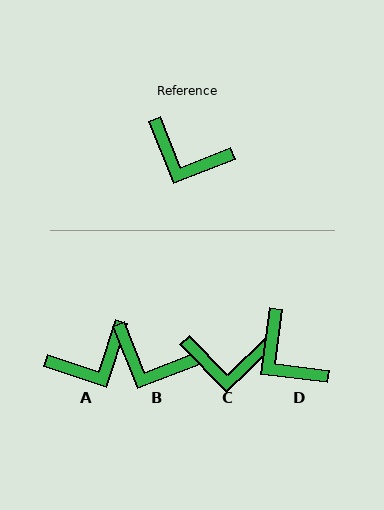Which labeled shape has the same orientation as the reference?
B.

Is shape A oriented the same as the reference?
No, it is off by about 50 degrees.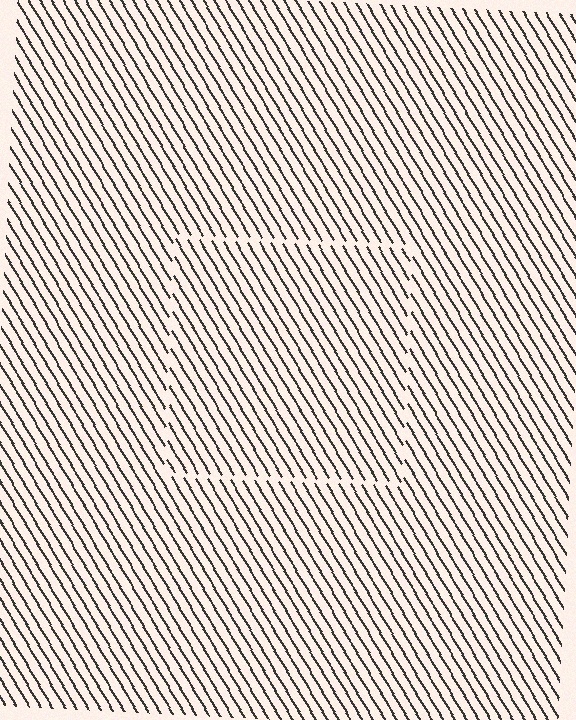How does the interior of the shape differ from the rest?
The interior of the shape contains the same grating, shifted by half a period — the contour is defined by the phase discontinuity where line-ends from the inner and outer gratings abut.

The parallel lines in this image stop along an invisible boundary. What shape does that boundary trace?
An illusory square. The interior of the shape contains the same grating, shifted by half a period — the contour is defined by the phase discontinuity where line-ends from the inner and outer gratings abut.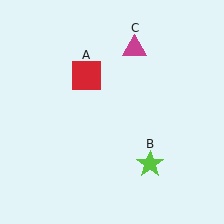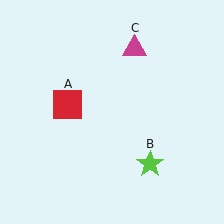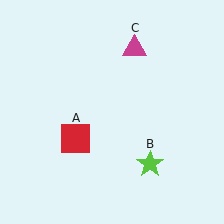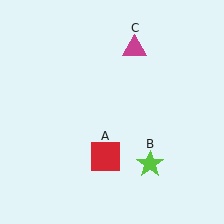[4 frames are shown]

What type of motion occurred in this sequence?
The red square (object A) rotated counterclockwise around the center of the scene.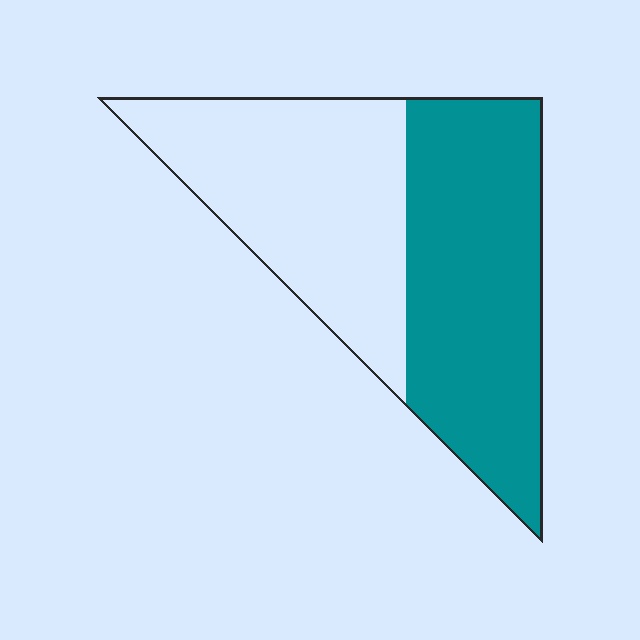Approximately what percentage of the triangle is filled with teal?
Approximately 50%.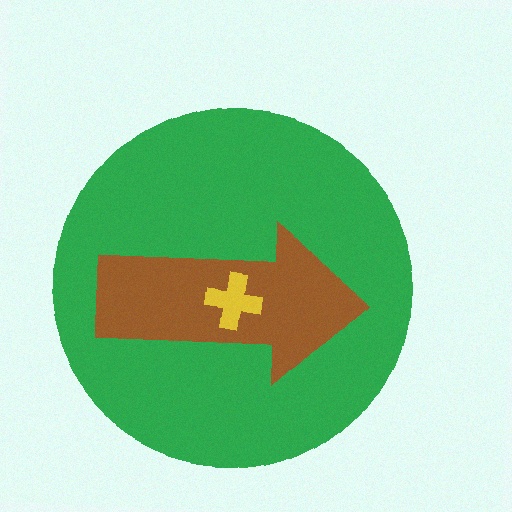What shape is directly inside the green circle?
The brown arrow.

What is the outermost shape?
The green circle.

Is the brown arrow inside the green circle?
Yes.